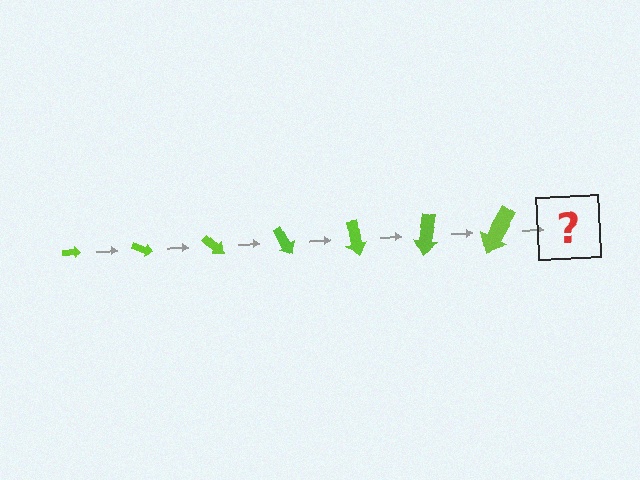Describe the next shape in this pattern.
It should be an arrow, larger than the previous one and rotated 140 degrees from the start.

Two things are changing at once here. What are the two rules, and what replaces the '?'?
The two rules are that the arrow grows larger each step and it rotates 20 degrees each step. The '?' should be an arrow, larger than the previous one and rotated 140 degrees from the start.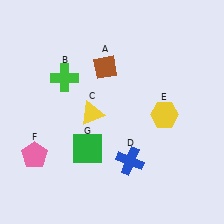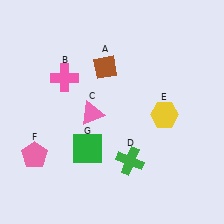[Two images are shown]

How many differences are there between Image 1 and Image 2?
There are 3 differences between the two images.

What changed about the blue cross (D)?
In Image 1, D is blue. In Image 2, it changed to green.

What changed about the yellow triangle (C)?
In Image 1, C is yellow. In Image 2, it changed to pink.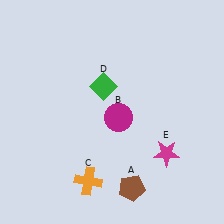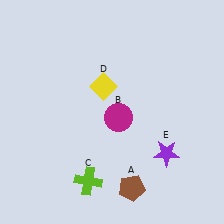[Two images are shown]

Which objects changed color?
C changed from orange to lime. D changed from green to yellow. E changed from magenta to purple.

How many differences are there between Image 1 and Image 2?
There are 3 differences between the two images.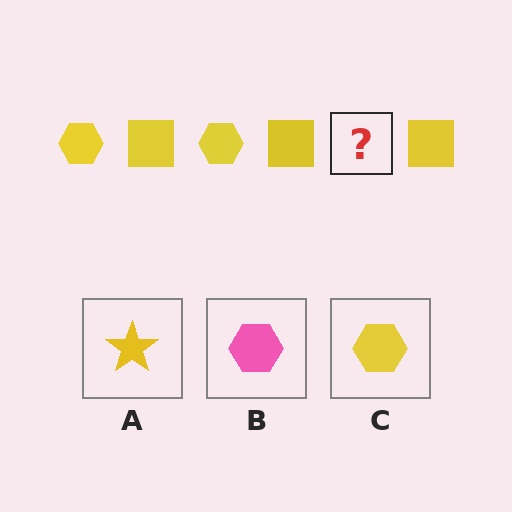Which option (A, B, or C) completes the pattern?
C.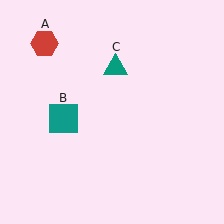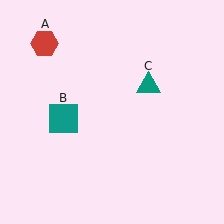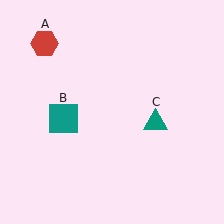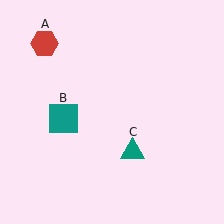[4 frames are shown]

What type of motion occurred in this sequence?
The teal triangle (object C) rotated clockwise around the center of the scene.